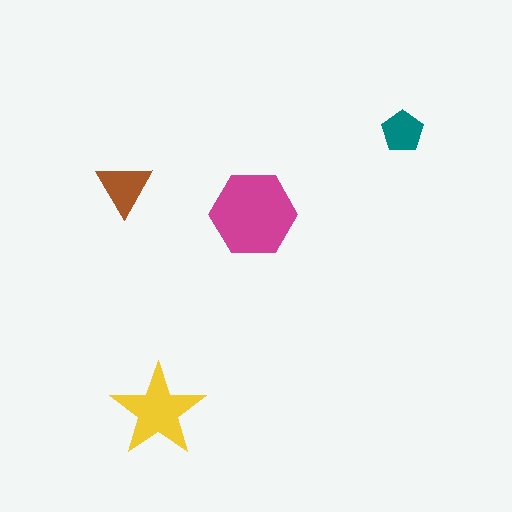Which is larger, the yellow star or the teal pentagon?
The yellow star.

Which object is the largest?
The magenta hexagon.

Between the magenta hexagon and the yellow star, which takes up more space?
The magenta hexagon.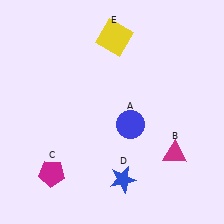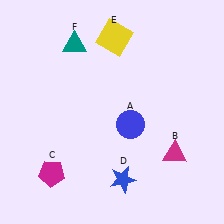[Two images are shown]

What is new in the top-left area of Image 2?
A teal triangle (F) was added in the top-left area of Image 2.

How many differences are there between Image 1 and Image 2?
There is 1 difference between the two images.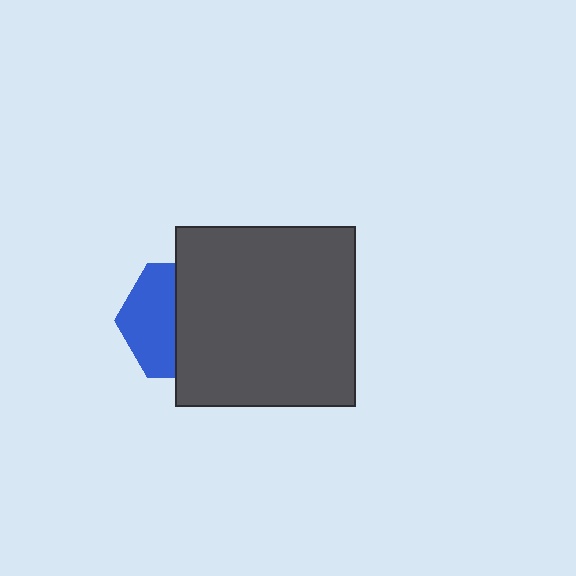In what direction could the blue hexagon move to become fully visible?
The blue hexagon could move left. That would shift it out from behind the dark gray square entirely.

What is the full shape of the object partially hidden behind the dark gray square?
The partially hidden object is a blue hexagon.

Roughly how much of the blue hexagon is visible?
About half of it is visible (roughly 45%).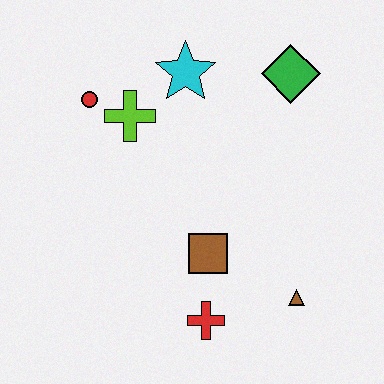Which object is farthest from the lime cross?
The brown triangle is farthest from the lime cross.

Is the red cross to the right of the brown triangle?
No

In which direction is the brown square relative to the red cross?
The brown square is above the red cross.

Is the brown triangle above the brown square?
No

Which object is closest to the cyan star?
The lime cross is closest to the cyan star.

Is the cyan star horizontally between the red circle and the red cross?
Yes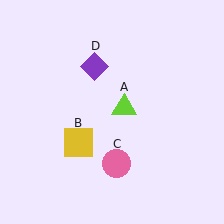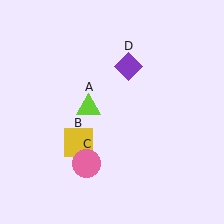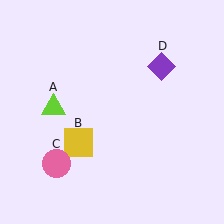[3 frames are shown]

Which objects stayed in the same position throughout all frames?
Yellow square (object B) remained stationary.